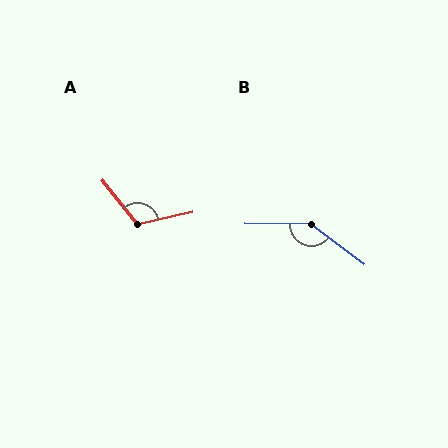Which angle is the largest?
B, at approximately 143 degrees.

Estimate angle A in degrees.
Approximately 117 degrees.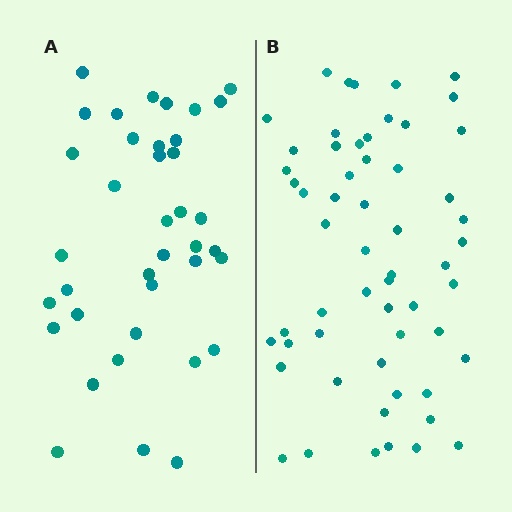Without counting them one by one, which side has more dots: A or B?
Region B (the right region) has more dots.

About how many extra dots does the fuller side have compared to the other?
Region B has approximately 20 more dots than region A.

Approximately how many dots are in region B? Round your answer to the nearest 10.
About 60 dots. (The exact count is 57, which rounds to 60.)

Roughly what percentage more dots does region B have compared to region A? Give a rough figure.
About 50% more.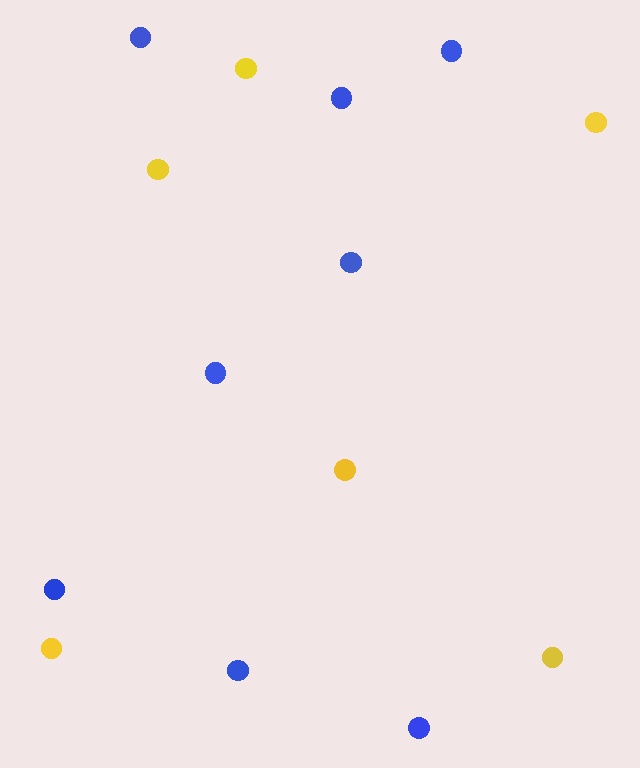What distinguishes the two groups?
There are 2 groups: one group of yellow circles (6) and one group of blue circles (8).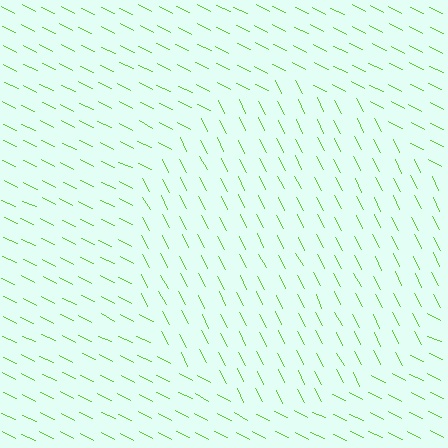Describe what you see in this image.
The image is filled with small lime line segments. A circle region in the image has lines oriented differently from the surrounding lines, creating a visible texture boundary.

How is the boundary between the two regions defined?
The boundary is defined purely by a change in line orientation (approximately 37 degrees difference). All lines are the same color and thickness.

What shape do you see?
I see a circle.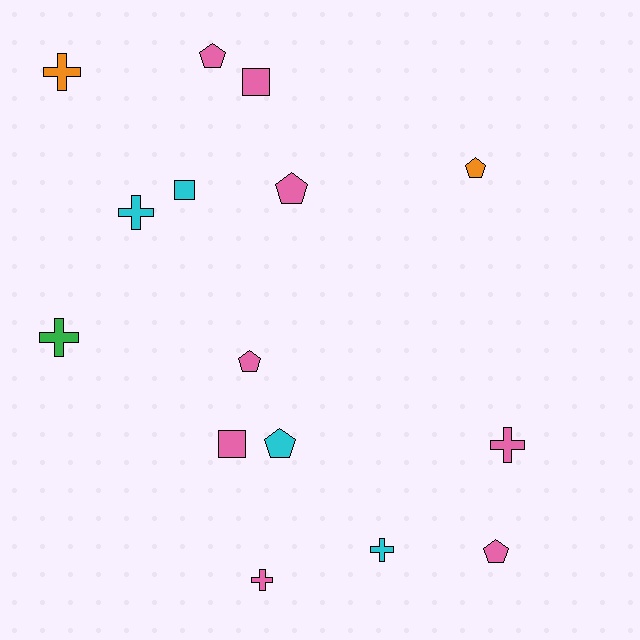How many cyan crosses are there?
There are 2 cyan crosses.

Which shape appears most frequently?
Pentagon, with 6 objects.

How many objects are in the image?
There are 15 objects.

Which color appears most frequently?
Pink, with 8 objects.